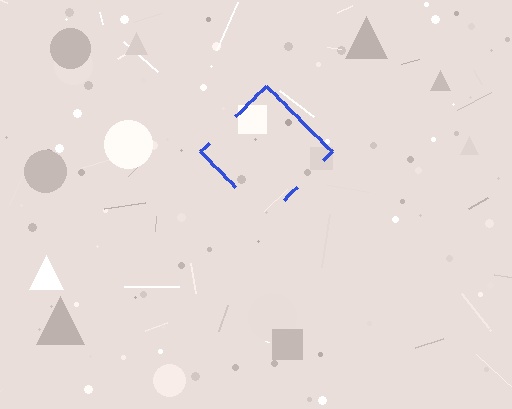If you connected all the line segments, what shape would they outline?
They would outline a diamond.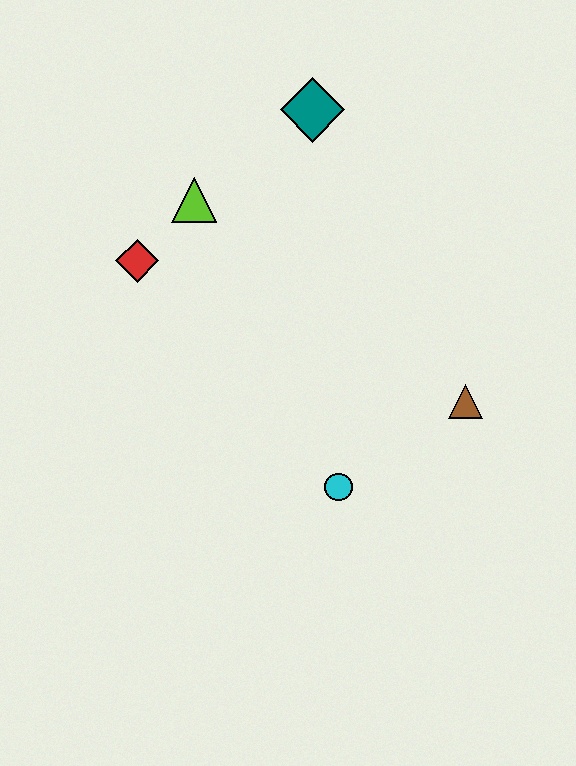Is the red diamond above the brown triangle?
Yes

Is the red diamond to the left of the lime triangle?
Yes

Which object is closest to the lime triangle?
The red diamond is closest to the lime triangle.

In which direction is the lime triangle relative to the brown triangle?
The lime triangle is to the left of the brown triangle.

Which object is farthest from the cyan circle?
The teal diamond is farthest from the cyan circle.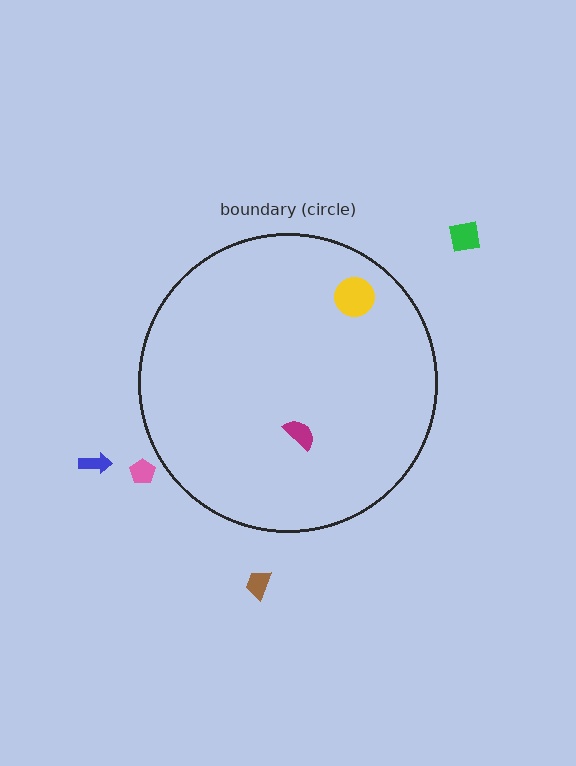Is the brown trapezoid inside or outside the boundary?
Outside.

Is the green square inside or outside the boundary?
Outside.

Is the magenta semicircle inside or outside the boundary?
Inside.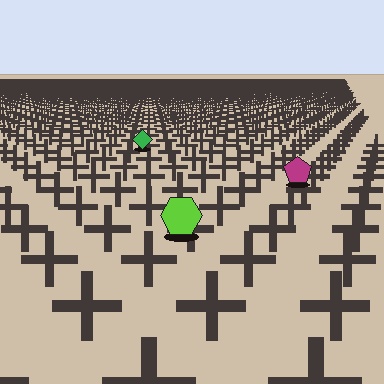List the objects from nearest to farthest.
From nearest to farthest: the lime hexagon, the magenta pentagon, the green diamond.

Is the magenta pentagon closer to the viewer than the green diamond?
Yes. The magenta pentagon is closer — you can tell from the texture gradient: the ground texture is coarser near it.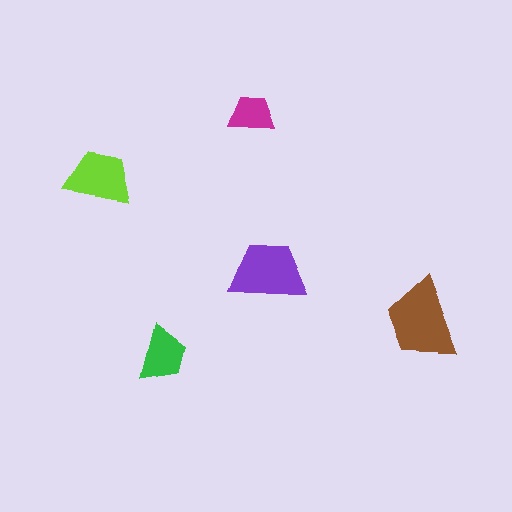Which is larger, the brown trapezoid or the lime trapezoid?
The brown one.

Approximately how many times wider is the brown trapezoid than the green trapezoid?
About 1.5 times wider.